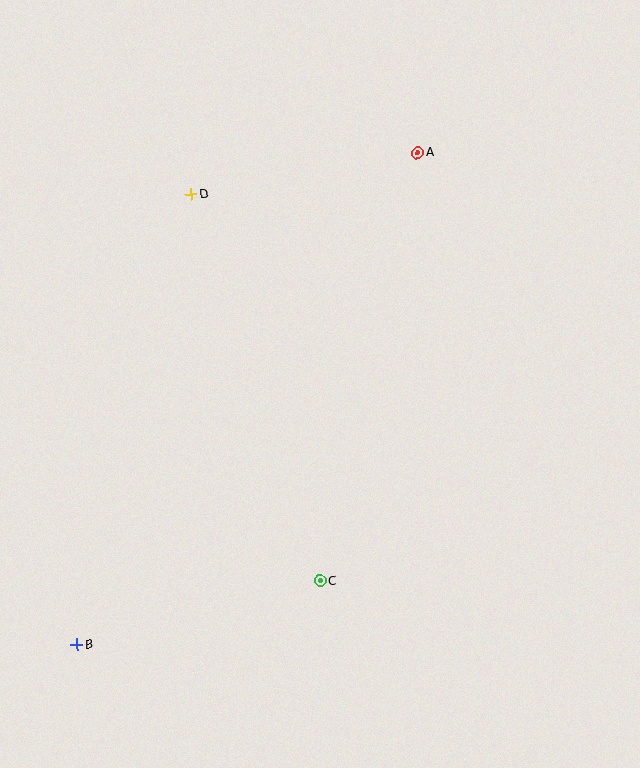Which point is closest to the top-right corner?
Point A is closest to the top-right corner.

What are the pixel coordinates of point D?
Point D is at (191, 194).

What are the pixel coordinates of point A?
Point A is at (418, 153).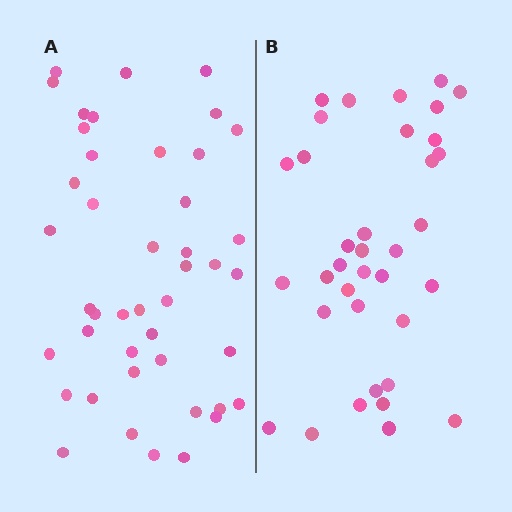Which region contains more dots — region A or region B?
Region A (the left region) has more dots.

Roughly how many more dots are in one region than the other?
Region A has roughly 8 or so more dots than region B.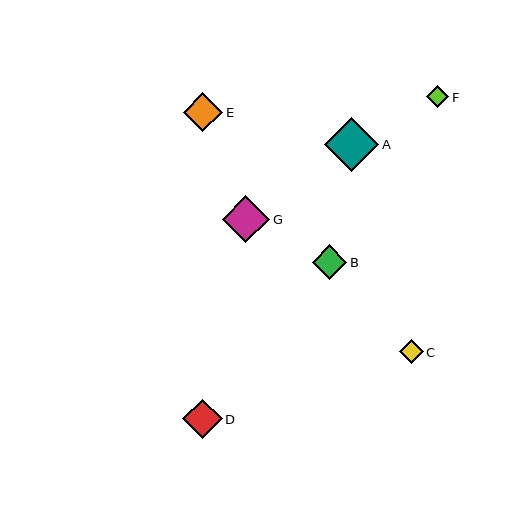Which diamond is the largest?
Diamond A is the largest with a size of approximately 54 pixels.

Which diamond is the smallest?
Diamond F is the smallest with a size of approximately 22 pixels.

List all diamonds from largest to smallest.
From largest to smallest: A, G, D, E, B, C, F.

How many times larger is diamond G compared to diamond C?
Diamond G is approximately 2.0 times the size of diamond C.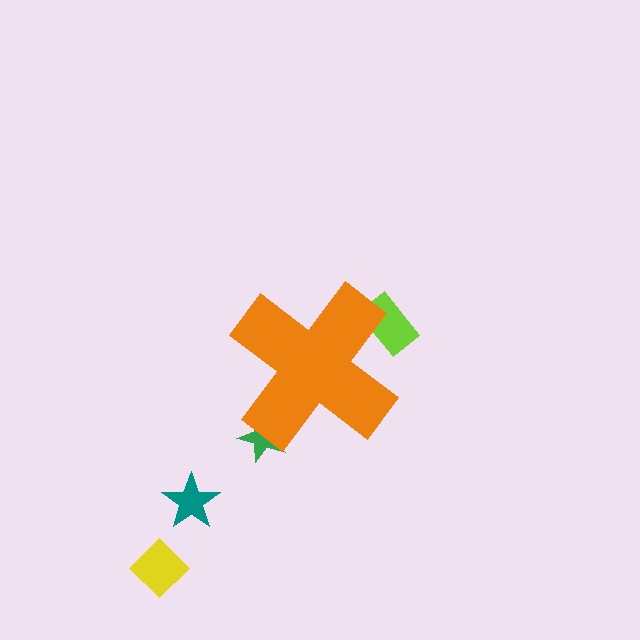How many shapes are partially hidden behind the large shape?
2 shapes are partially hidden.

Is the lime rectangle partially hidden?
Yes, the lime rectangle is partially hidden behind the orange cross.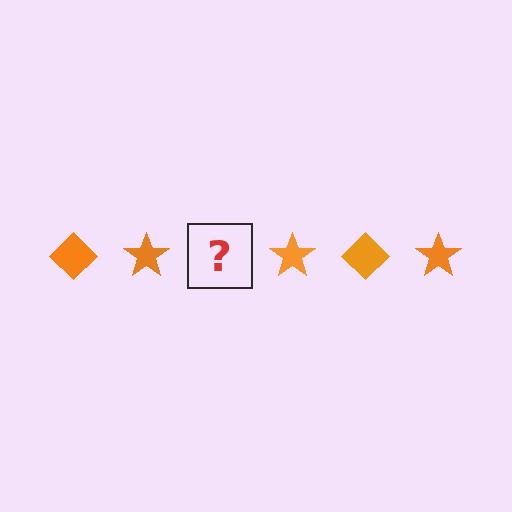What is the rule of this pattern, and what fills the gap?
The rule is that the pattern cycles through diamond, star shapes in orange. The gap should be filled with an orange diamond.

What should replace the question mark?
The question mark should be replaced with an orange diamond.